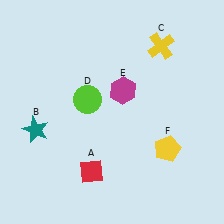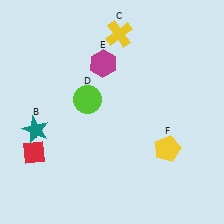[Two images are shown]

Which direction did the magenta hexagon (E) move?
The magenta hexagon (E) moved up.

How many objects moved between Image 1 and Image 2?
3 objects moved between the two images.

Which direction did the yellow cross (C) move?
The yellow cross (C) moved left.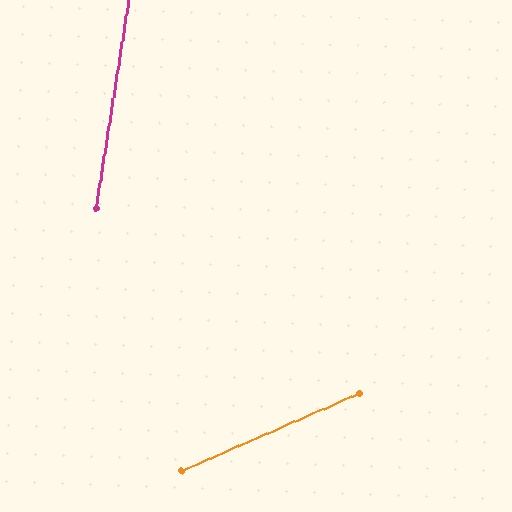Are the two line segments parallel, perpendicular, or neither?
Neither parallel nor perpendicular — they differ by about 58°.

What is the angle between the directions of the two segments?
Approximately 58 degrees.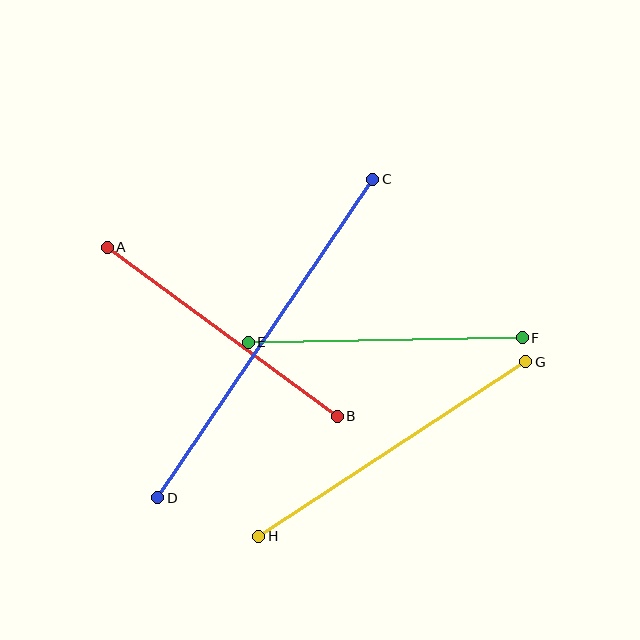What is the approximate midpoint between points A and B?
The midpoint is at approximately (222, 332) pixels.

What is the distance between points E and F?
The distance is approximately 274 pixels.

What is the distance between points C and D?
The distance is approximately 384 pixels.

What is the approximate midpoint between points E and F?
The midpoint is at approximately (385, 340) pixels.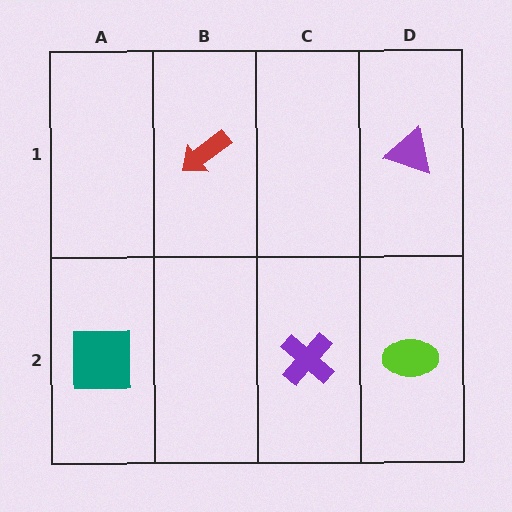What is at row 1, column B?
A red arrow.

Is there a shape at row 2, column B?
No, that cell is empty.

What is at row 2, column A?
A teal square.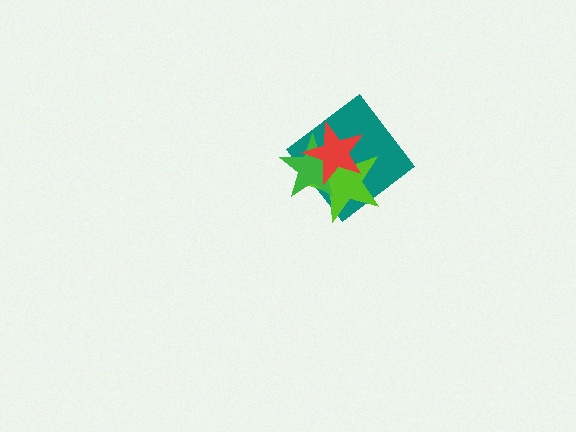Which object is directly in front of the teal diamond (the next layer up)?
The lime star is directly in front of the teal diamond.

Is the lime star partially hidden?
Yes, it is partially covered by another shape.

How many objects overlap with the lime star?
3 objects overlap with the lime star.